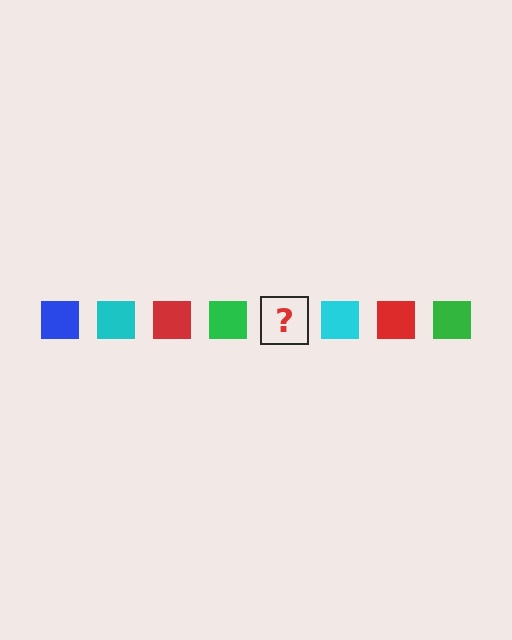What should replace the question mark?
The question mark should be replaced with a blue square.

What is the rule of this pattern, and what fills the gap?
The rule is that the pattern cycles through blue, cyan, red, green squares. The gap should be filled with a blue square.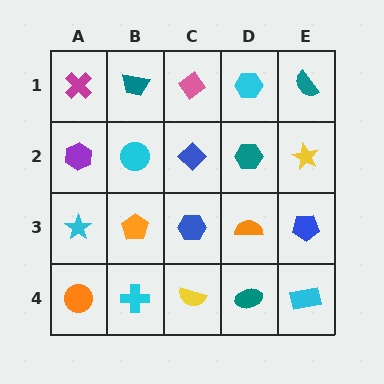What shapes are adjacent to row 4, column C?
A blue hexagon (row 3, column C), a cyan cross (row 4, column B), a teal ellipse (row 4, column D).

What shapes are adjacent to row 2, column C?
A pink diamond (row 1, column C), a blue hexagon (row 3, column C), a cyan circle (row 2, column B), a teal hexagon (row 2, column D).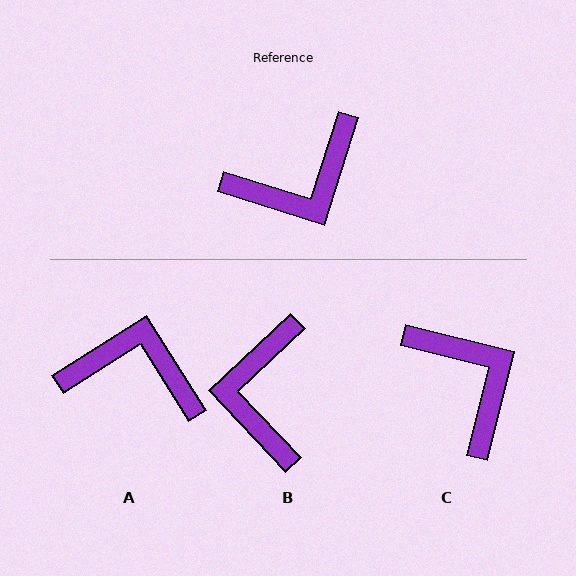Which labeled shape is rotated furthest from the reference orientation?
A, about 140 degrees away.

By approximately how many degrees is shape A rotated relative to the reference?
Approximately 140 degrees counter-clockwise.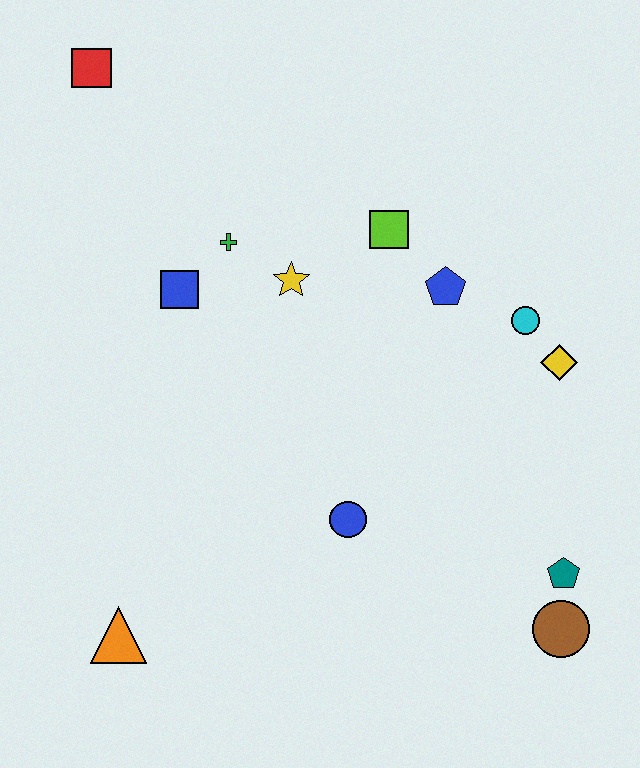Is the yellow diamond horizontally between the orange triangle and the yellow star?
No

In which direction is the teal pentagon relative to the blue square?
The teal pentagon is to the right of the blue square.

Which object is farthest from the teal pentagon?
The red square is farthest from the teal pentagon.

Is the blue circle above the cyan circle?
No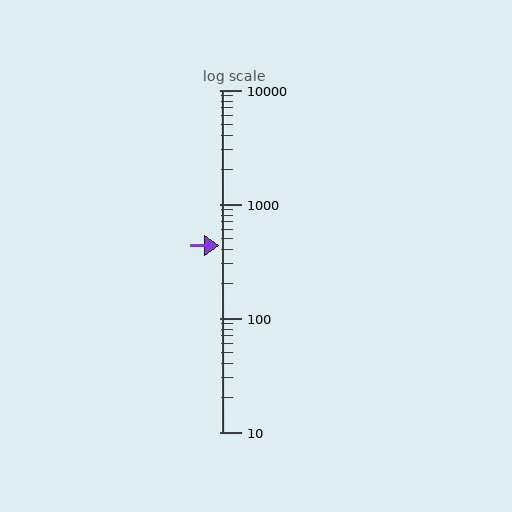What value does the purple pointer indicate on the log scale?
The pointer indicates approximately 430.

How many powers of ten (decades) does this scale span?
The scale spans 3 decades, from 10 to 10000.